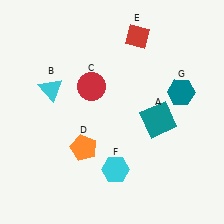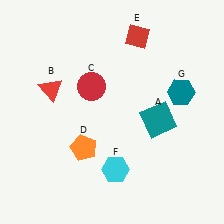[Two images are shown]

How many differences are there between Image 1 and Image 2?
There is 1 difference between the two images.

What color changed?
The triangle (B) changed from cyan in Image 1 to red in Image 2.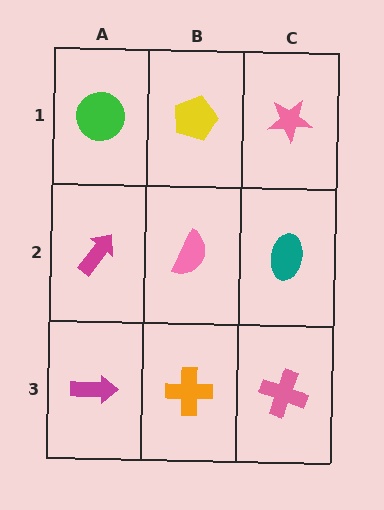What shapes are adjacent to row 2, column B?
A yellow pentagon (row 1, column B), an orange cross (row 3, column B), a magenta arrow (row 2, column A), a teal ellipse (row 2, column C).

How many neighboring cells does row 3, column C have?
2.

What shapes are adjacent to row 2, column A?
A green circle (row 1, column A), a magenta arrow (row 3, column A), a pink semicircle (row 2, column B).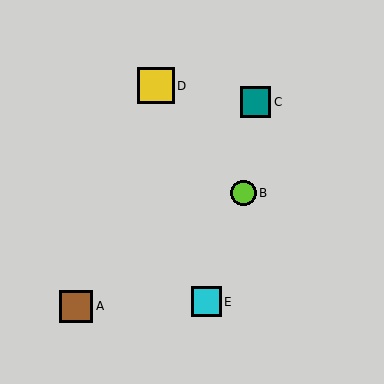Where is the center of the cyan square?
The center of the cyan square is at (206, 302).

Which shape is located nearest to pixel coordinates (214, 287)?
The cyan square (labeled E) at (206, 302) is nearest to that location.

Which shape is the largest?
The yellow square (labeled D) is the largest.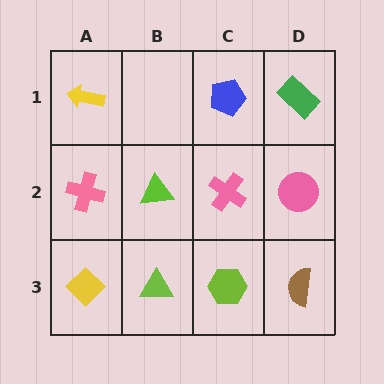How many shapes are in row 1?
3 shapes.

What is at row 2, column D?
A pink circle.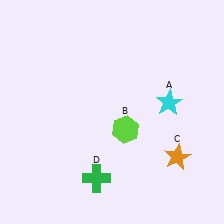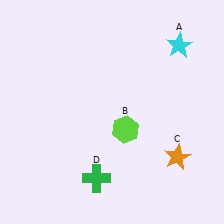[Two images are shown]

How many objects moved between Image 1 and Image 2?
1 object moved between the two images.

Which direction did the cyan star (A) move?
The cyan star (A) moved up.